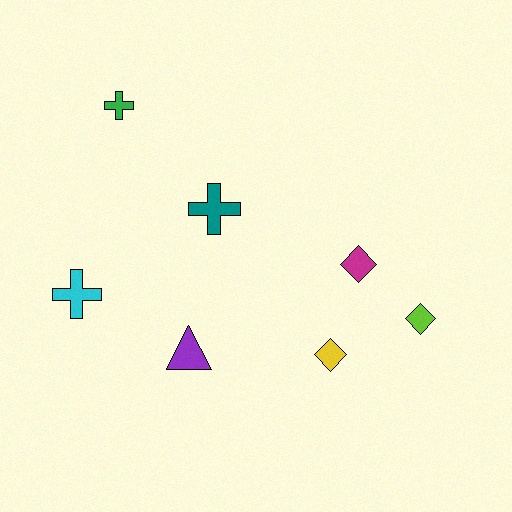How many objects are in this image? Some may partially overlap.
There are 7 objects.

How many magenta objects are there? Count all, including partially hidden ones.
There is 1 magenta object.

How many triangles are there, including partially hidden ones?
There is 1 triangle.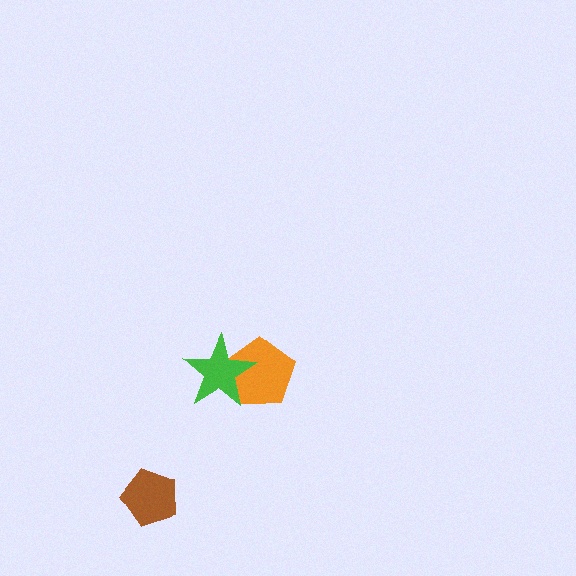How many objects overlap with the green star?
1 object overlaps with the green star.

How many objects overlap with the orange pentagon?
1 object overlaps with the orange pentagon.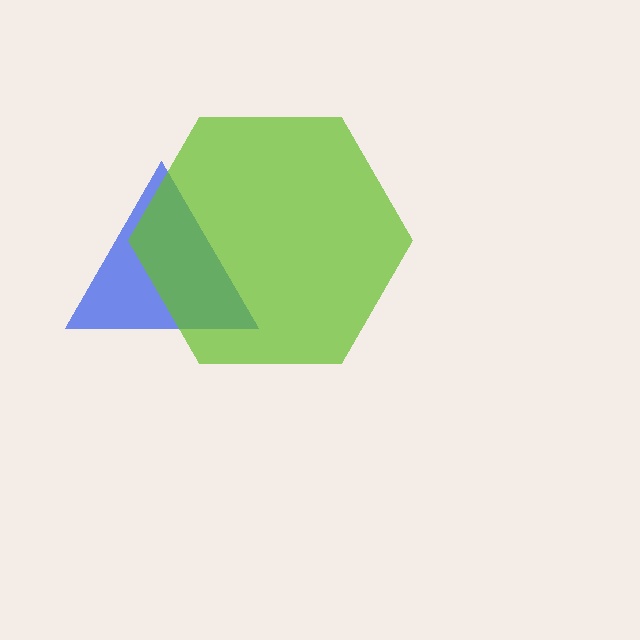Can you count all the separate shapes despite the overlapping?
Yes, there are 2 separate shapes.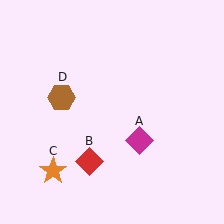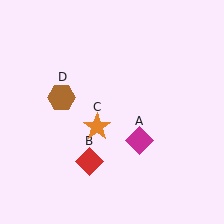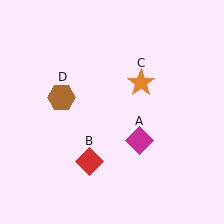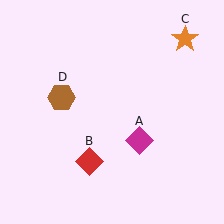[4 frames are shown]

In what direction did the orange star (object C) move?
The orange star (object C) moved up and to the right.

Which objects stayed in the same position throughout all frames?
Magenta diamond (object A) and red diamond (object B) and brown hexagon (object D) remained stationary.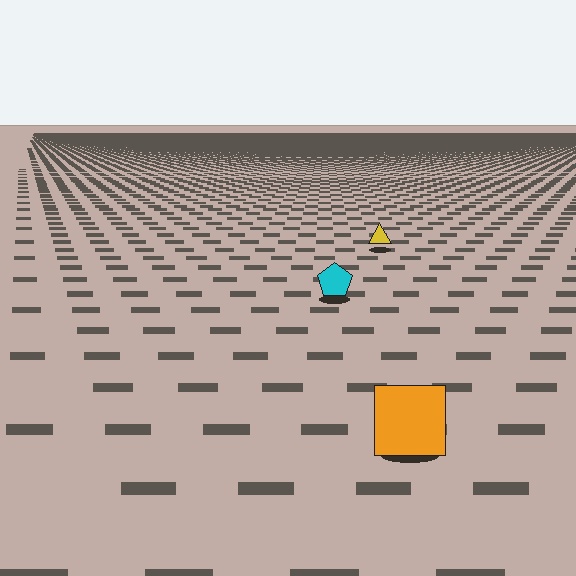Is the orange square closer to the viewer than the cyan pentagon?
Yes. The orange square is closer — you can tell from the texture gradient: the ground texture is coarser near it.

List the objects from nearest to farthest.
From nearest to farthest: the orange square, the cyan pentagon, the yellow triangle.